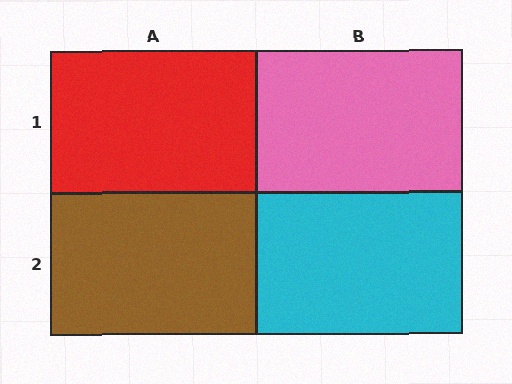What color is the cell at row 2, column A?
Brown.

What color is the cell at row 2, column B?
Cyan.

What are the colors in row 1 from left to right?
Red, pink.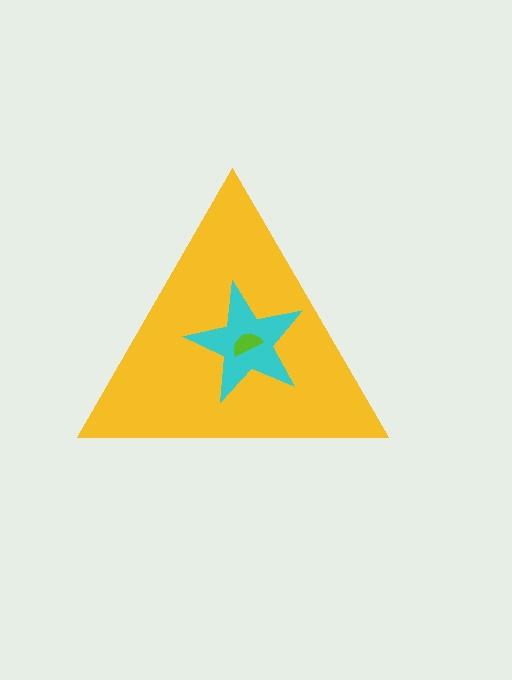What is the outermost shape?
The yellow triangle.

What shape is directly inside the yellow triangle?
The cyan star.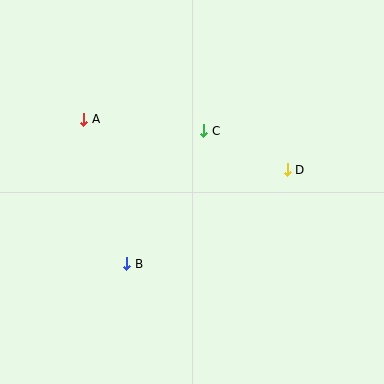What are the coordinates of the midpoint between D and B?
The midpoint between D and B is at (207, 217).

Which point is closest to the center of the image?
Point C at (204, 131) is closest to the center.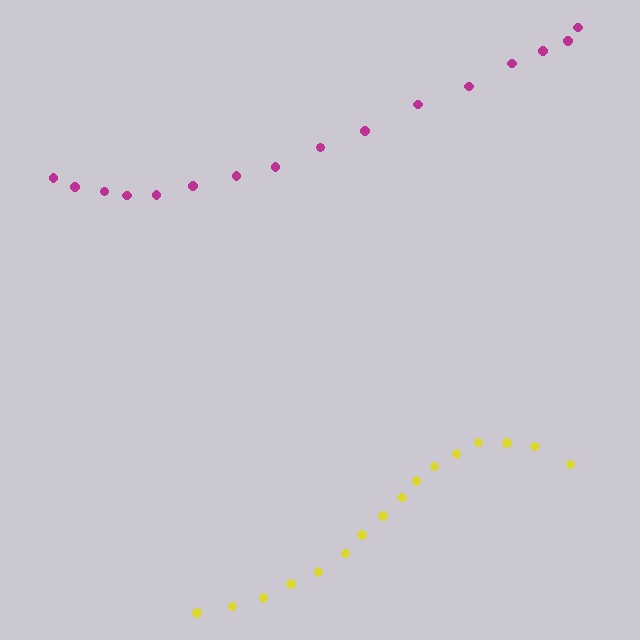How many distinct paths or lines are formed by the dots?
There are 2 distinct paths.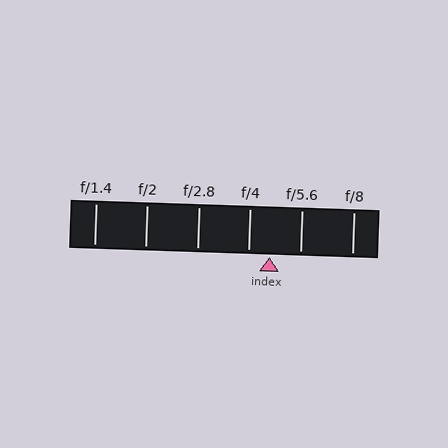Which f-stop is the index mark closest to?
The index mark is closest to f/4.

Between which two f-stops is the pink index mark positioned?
The index mark is between f/4 and f/5.6.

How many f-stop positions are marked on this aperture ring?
There are 6 f-stop positions marked.